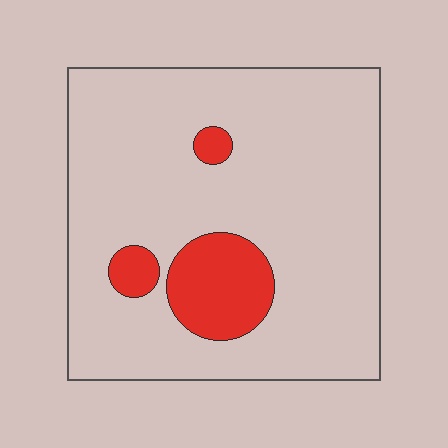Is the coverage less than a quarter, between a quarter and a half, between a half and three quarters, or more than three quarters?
Less than a quarter.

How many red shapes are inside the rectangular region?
3.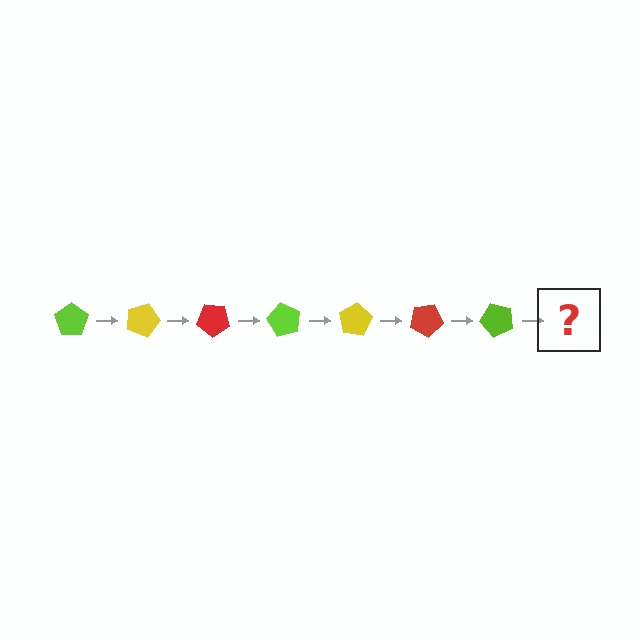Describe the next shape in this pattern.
It should be a yellow pentagon, rotated 140 degrees from the start.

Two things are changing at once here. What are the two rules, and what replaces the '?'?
The two rules are that it rotates 20 degrees each step and the color cycles through lime, yellow, and red. The '?' should be a yellow pentagon, rotated 140 degrees from the start.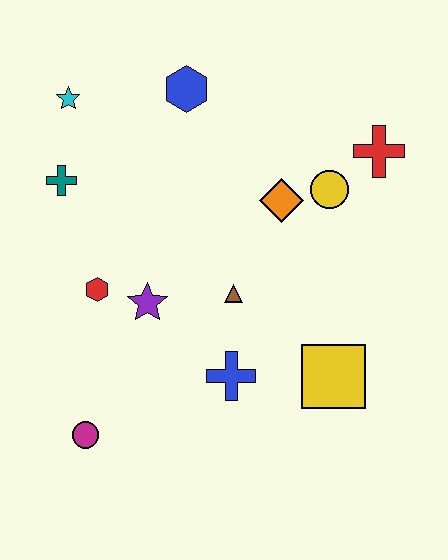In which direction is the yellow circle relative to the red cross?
The yellow circle is to the left of the red cross.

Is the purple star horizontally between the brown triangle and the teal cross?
Yes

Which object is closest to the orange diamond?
The yellow circle is closest to the orange diamond.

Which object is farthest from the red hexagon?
The red cross is farthest from the red hexagon.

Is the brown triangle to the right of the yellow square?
No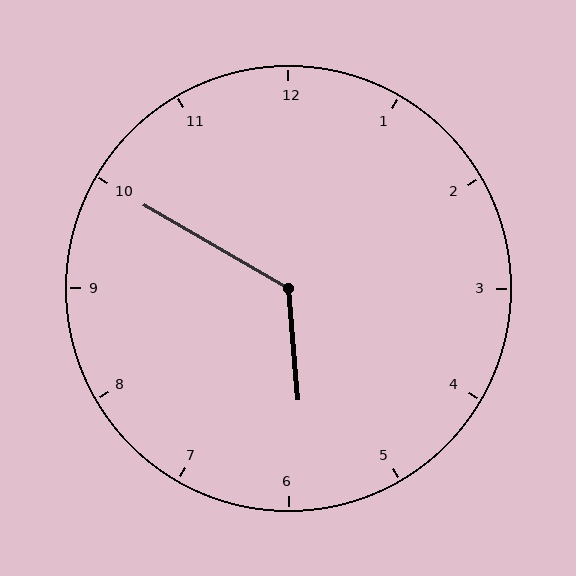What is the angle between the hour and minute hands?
Approximately 125 degrees.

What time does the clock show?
5:50.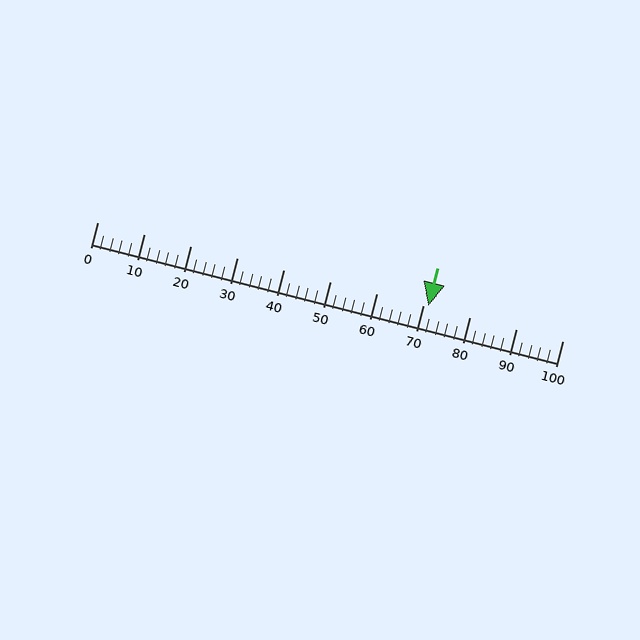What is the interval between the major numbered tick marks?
The major tick marks are spaced 10 units apart.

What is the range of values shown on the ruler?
The ruler shows values from 0 to 100.